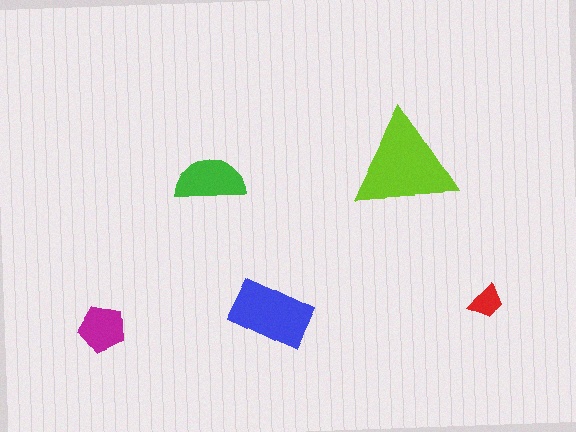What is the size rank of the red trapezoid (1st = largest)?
5th.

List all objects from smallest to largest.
The red trapezoid, the magenta pentagon, the green semicircle, the blue rectangle, the lime triangle.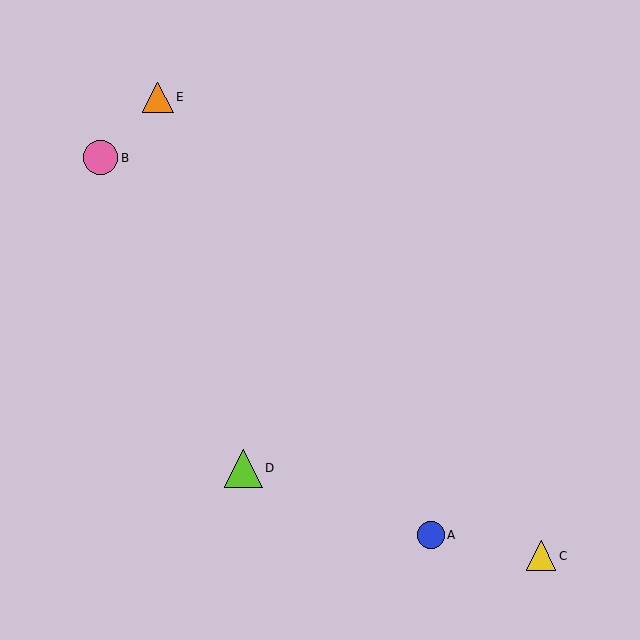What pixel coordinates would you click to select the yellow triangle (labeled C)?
Click at (541, 556) to select the yellow triangle C.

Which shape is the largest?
The lime triangle (labeled D) is the largest.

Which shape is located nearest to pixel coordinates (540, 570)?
The yellow triangle (labeled C) at (541, 556) is nearest to that location.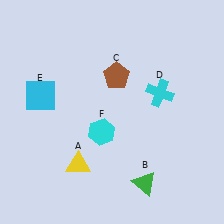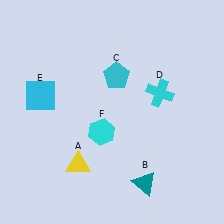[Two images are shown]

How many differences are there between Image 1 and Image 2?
There are 2 differences between the two images.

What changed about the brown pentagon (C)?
In Image 1, C is brown. In Image 2, it changed to cyan.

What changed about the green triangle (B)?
In Image 1, B is green. In Image 2, it changed to teal.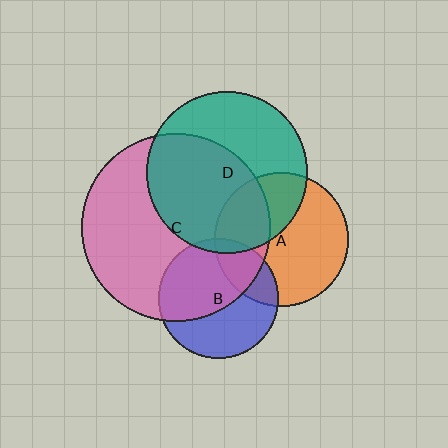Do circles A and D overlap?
Yes.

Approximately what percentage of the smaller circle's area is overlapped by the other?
Approximately 35%.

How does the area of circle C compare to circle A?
Approximately 2.0 times.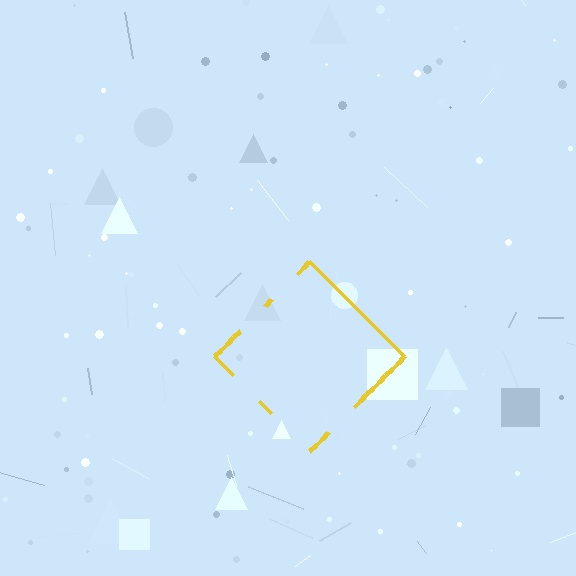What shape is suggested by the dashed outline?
The dashed outline suggests a diamond.